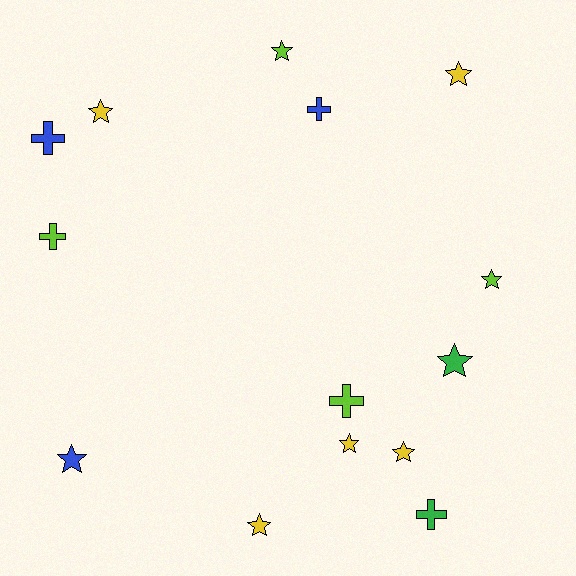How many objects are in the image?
There are 14 objects.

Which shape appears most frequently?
Star, with 9 objects.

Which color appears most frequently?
Yellow, with 5 objects.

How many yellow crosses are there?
There are no yellow crosses.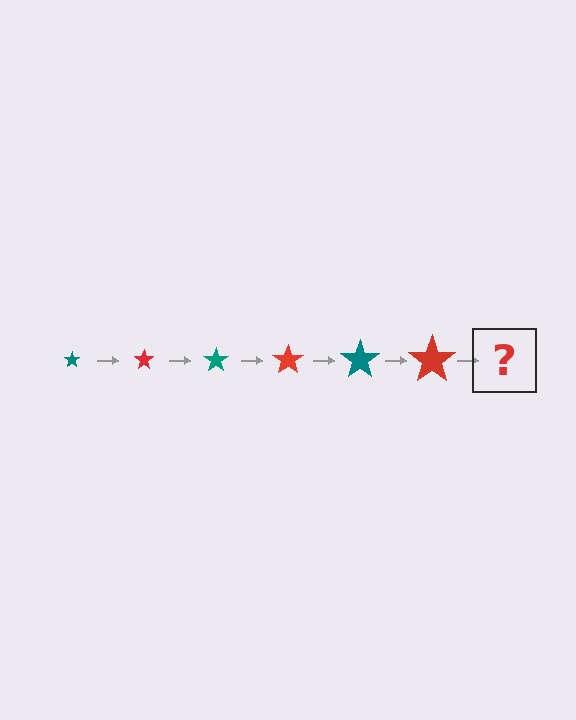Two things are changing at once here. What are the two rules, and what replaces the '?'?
The two rules are that the star grows larger each step and the color cycles through teal and red. The '?' should be a teal star, larger than the previous one.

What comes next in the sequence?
The next element should be a teal star, larger than the previous one.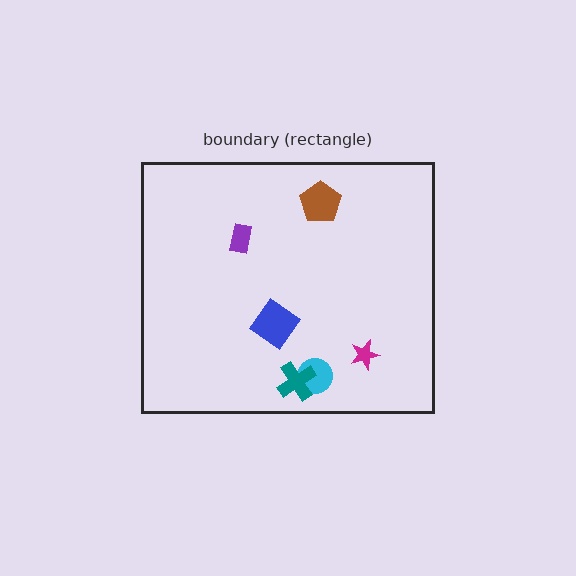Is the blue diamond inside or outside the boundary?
Inside.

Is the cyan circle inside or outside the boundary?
Inside.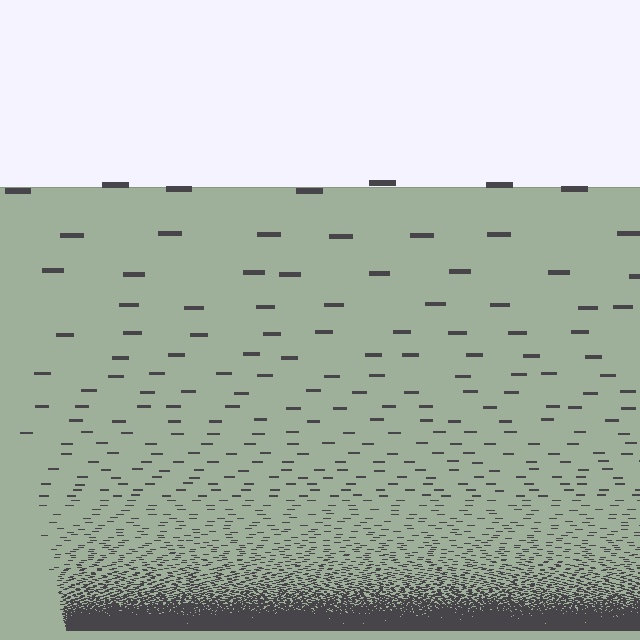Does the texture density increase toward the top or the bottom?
Density increases toward the bottom.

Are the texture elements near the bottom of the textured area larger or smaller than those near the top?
Smaller. The gradient is inverted — elements near the bottom are smaller and denser.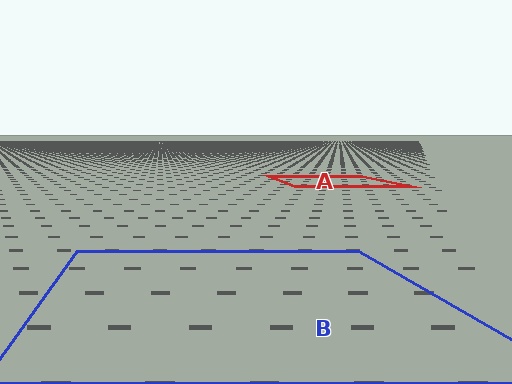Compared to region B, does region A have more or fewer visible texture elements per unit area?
Region A has more texture elements per unit area — they are packed more densely because it is farther away.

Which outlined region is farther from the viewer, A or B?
Region A is farther from the viewer — the texture elements inside it appear smaller and more densely packed.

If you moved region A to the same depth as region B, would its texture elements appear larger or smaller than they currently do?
They would appear larger. At a closer depth, the same texture elements are projected at a bigger on-screen size.